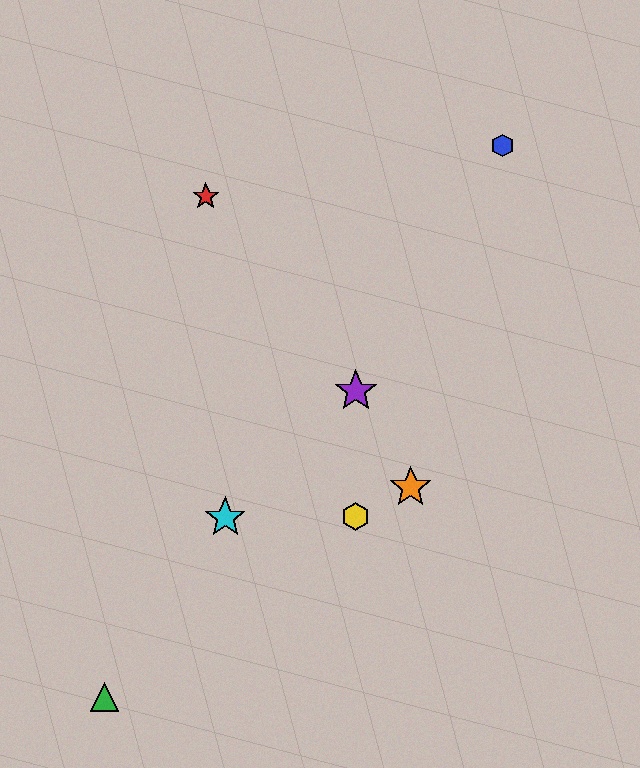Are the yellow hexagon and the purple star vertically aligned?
Yes, both are at x≈356.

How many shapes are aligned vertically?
2 shapes (the yellow hexagon, the purple star) are aligned vertically.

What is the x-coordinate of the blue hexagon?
The blue hexagon is at x≈503.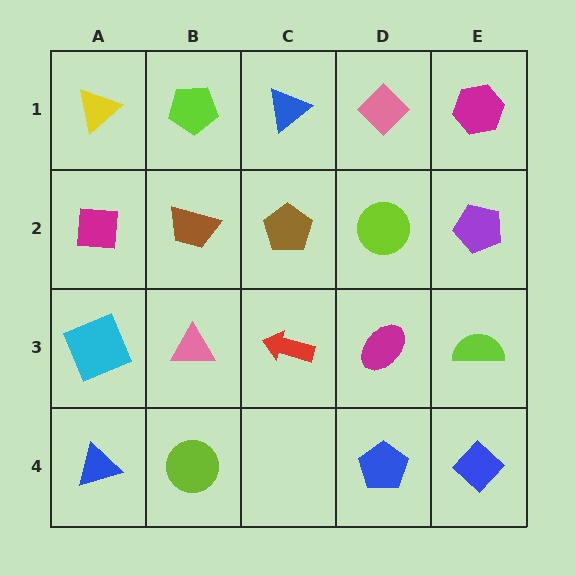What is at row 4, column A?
A blue triangle.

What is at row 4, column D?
A blue pentagon.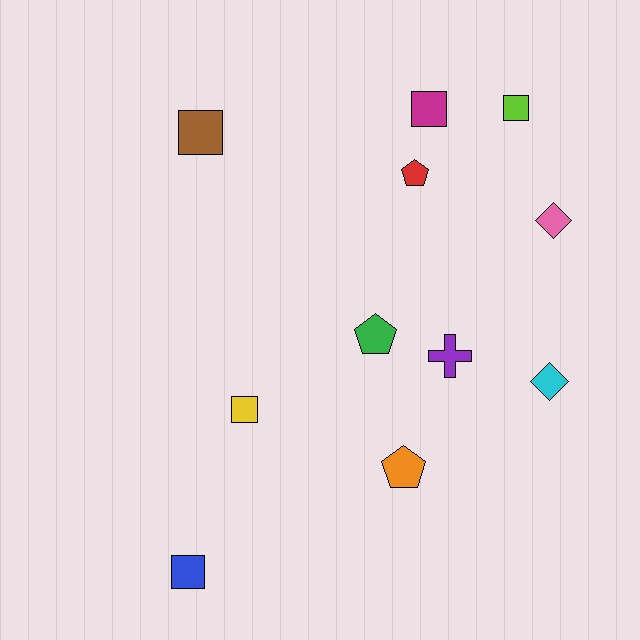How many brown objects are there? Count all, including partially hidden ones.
There is 1 brown object.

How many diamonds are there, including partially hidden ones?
There are 2 diamonds.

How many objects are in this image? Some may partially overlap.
There are 11 objects.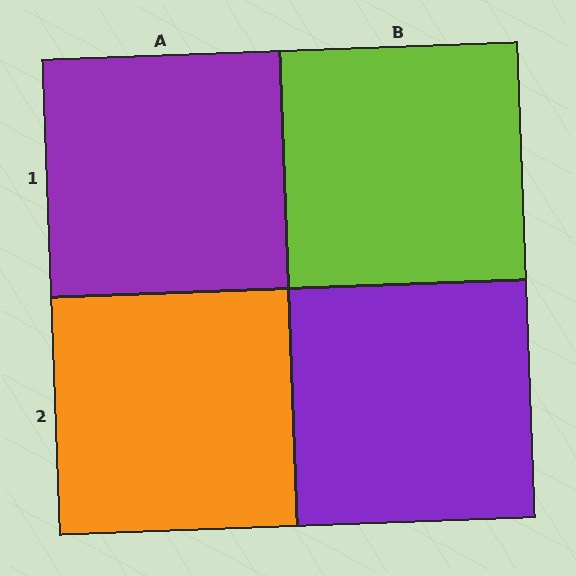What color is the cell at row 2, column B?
Purple.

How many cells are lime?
1 cell is lime.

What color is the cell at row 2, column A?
Orange.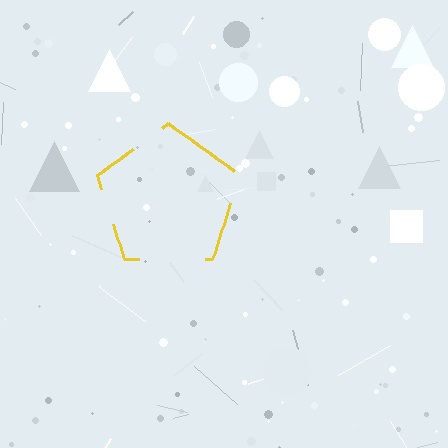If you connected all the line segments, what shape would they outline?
They would outline a pentagon.